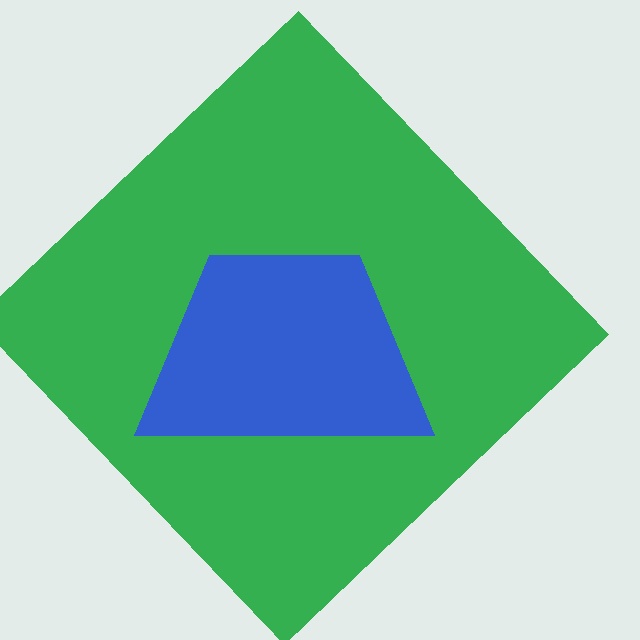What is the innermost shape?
The blue trapezoid.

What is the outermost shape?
The green diamond.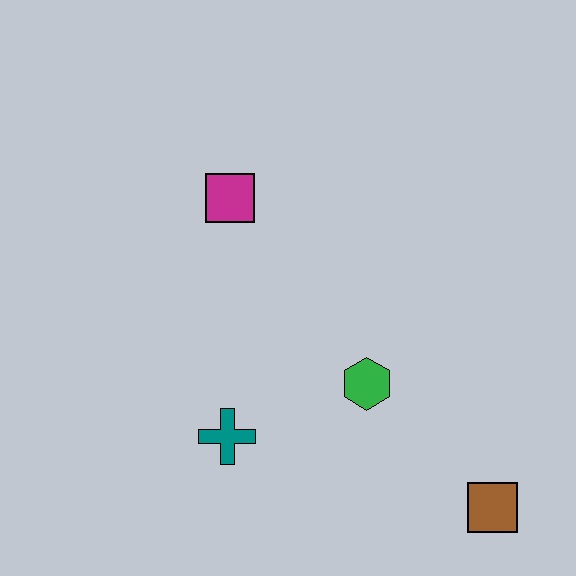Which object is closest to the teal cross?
The green hexagon is closest to the teal cross.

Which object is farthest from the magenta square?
The brown square is farthest from the magenta square.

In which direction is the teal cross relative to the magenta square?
The teal cross is below the magenta square.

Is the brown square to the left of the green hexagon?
No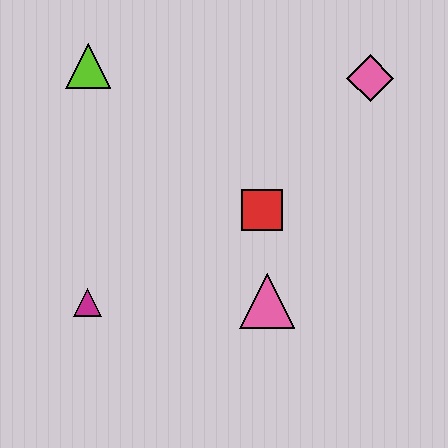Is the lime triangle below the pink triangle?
No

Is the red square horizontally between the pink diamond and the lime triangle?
Yes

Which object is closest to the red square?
The pink triangle is closest to the red square.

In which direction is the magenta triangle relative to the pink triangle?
The magenta triangle is to the left of the pink triangle.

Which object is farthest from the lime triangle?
The pink triangle is farthest from the lime triangle.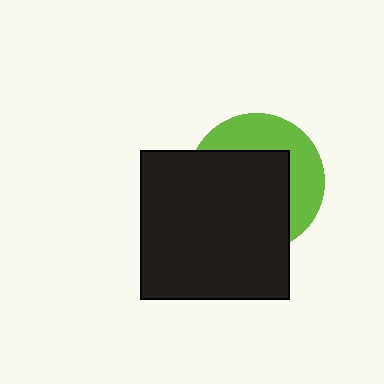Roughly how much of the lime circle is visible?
A small part of it is visible (roughly 39%).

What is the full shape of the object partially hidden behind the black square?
The partially hidden object is a lime circle.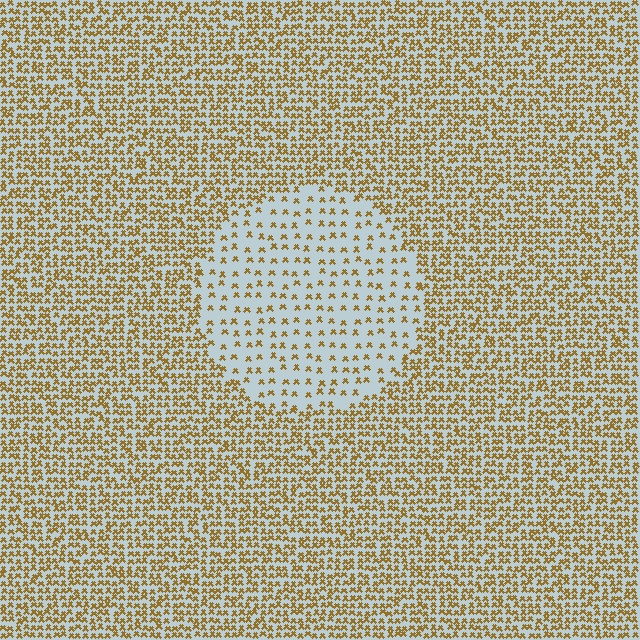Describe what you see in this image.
The image contains small brown elements arranged at two different densities. A circle-shaped region is visible where the elements are less densely packed than the surrounding area.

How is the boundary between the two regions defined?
The boundary is defined by a change in element density (approximately 2.7x ratio). All elements are the same color, size, and shape.